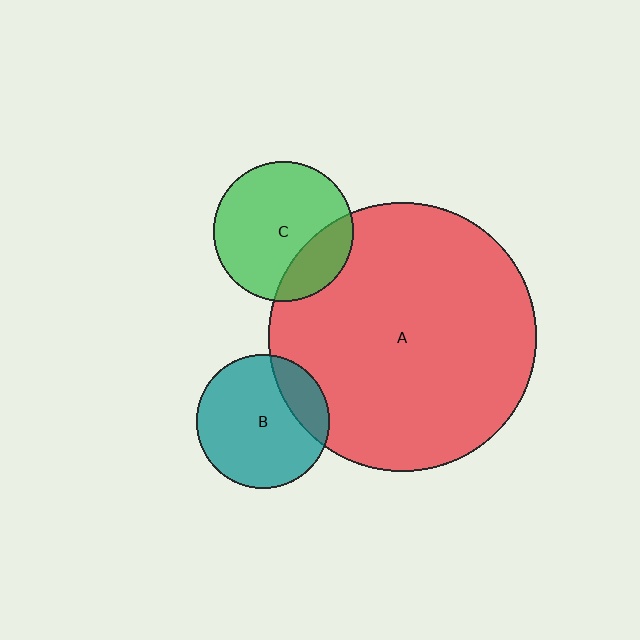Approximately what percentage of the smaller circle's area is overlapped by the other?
Approximately 25%.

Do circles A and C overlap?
Yes.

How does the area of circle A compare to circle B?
Approximately 4.0 times.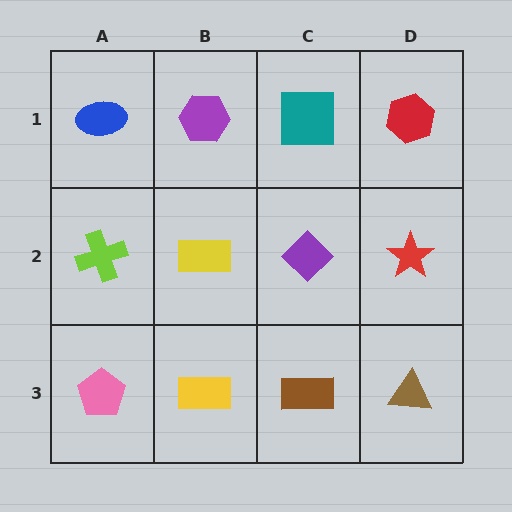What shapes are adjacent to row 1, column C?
A purple diamond (row 2, column C), a purple hexagon (row 1, column B), a red hexagon (row 1, column D).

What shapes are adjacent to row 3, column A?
A lime cross (row 2, column A), a yellow rectangle (row 3, column B).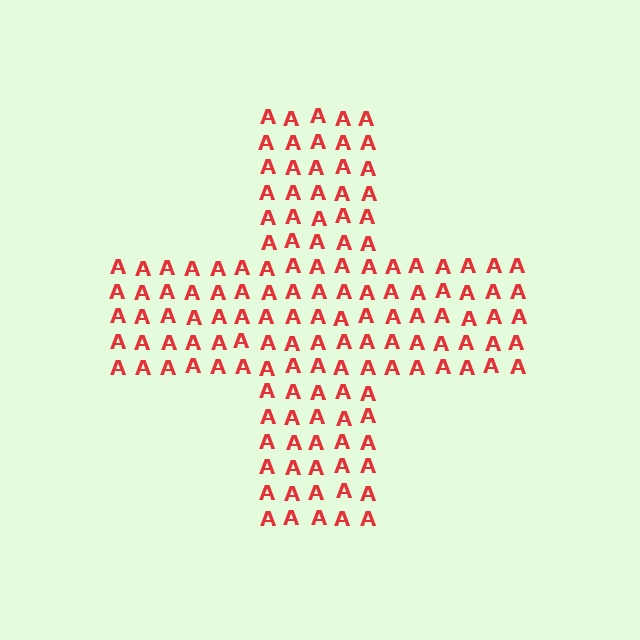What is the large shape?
The large shape is a cross.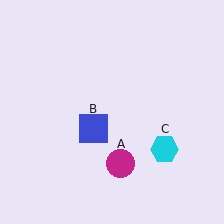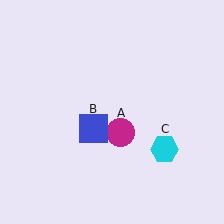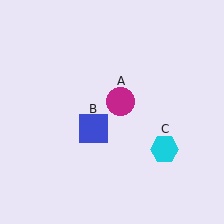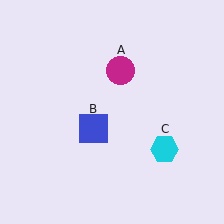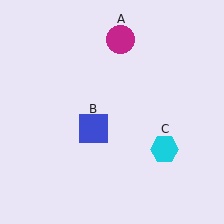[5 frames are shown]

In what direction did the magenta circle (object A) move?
The magenta circle (object A) moved up.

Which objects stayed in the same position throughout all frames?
Blue square (object B) and cyan hexagon (object C) remained stationary.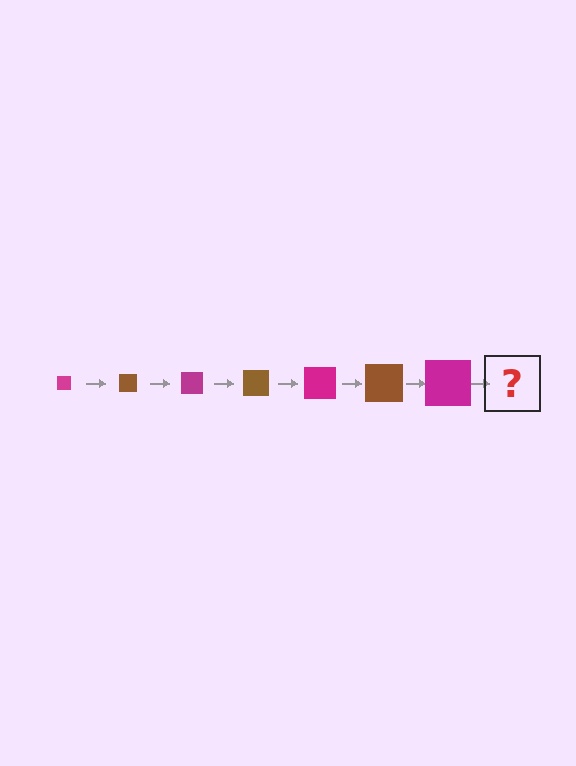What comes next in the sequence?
The next element should be a brown square, larger than the previous one.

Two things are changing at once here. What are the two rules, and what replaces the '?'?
The two rules are that the square grows larger each step and the color cycles through magenta and brown. The '?' should be a brown square, larger than the previous one.